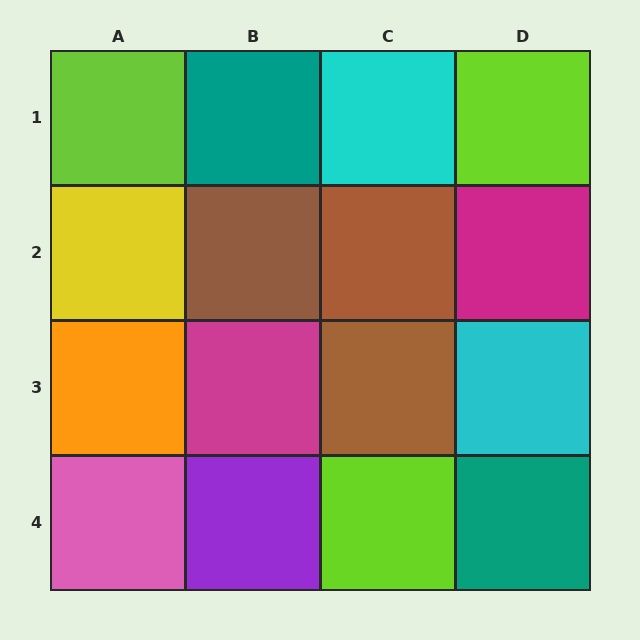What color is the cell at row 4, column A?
Pink.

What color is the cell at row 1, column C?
Cyan.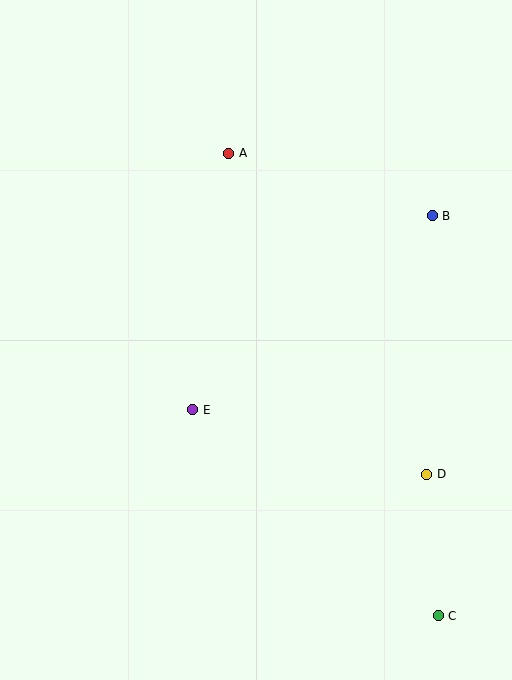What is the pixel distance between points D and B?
The distance between D and B is 259 pixels.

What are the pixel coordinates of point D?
Point D is at (427, 474).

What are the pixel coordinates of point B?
Point B is at (432, 216).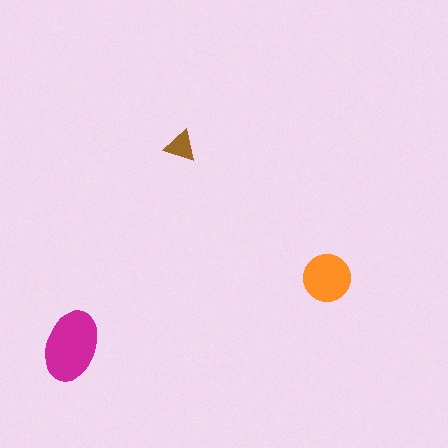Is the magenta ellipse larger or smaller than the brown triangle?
Larger.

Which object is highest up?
The brown triangle is topmost.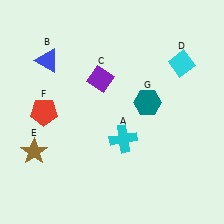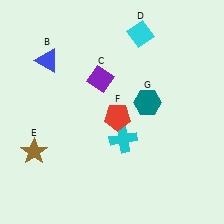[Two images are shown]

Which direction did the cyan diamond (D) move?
The cyan diamond (D) moved left.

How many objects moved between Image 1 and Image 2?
2 objects moved between the two images.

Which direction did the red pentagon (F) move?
The red pentagon (F) moved right.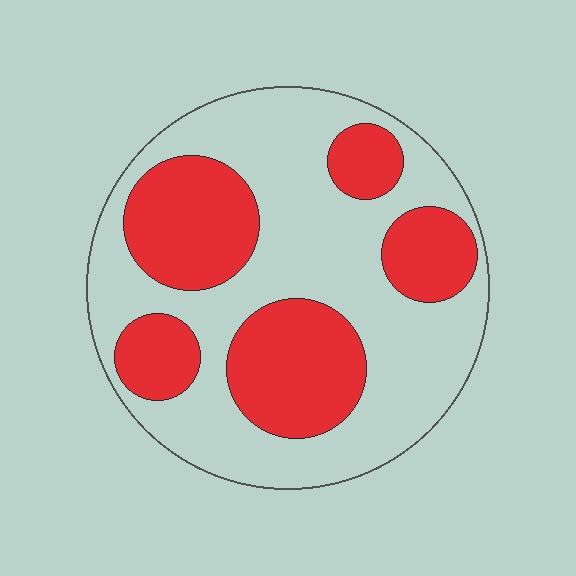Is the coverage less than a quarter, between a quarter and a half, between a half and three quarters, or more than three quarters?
Between a quarter and a half.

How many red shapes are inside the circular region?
5.